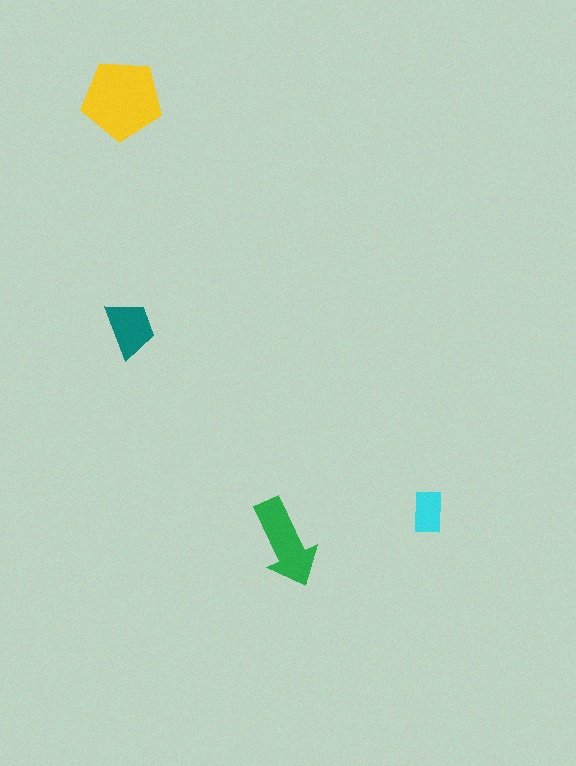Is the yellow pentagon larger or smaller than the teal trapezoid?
Larger.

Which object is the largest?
The yellow pentagon.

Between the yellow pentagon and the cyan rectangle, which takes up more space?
The yellow pentagon.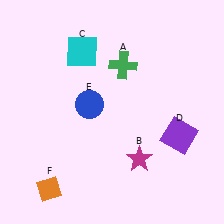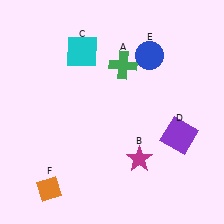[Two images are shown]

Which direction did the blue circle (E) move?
The blue circle (E) moved right.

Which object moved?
The blue circle (E) moved right.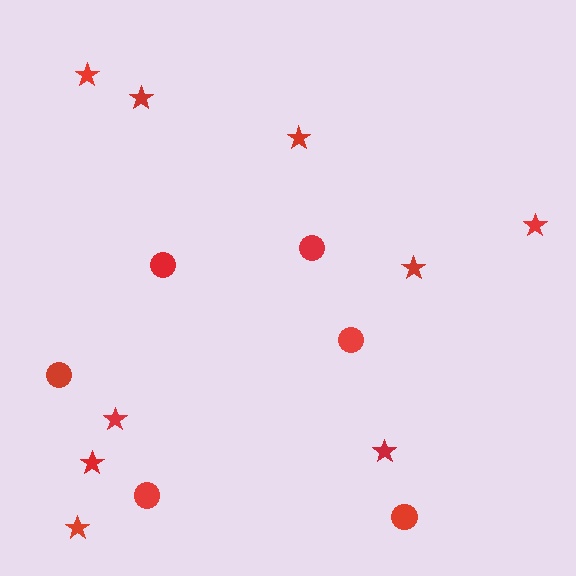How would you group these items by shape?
There are 2 groups: one group of circles (6) and one group of stars (9).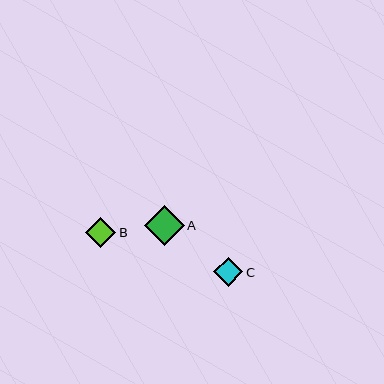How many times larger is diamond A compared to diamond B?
Diamond A is approximately 1.3 times the size of diamond B.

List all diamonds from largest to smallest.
From largest to smallest: A, B, C.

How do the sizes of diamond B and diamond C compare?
Diamond B and diamond C are approximately the same size.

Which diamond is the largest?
Diamond A is the largest with a size of approximately 39 pixels.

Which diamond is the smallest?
Diamond C is the smallest with a size of approximately 29 pixels.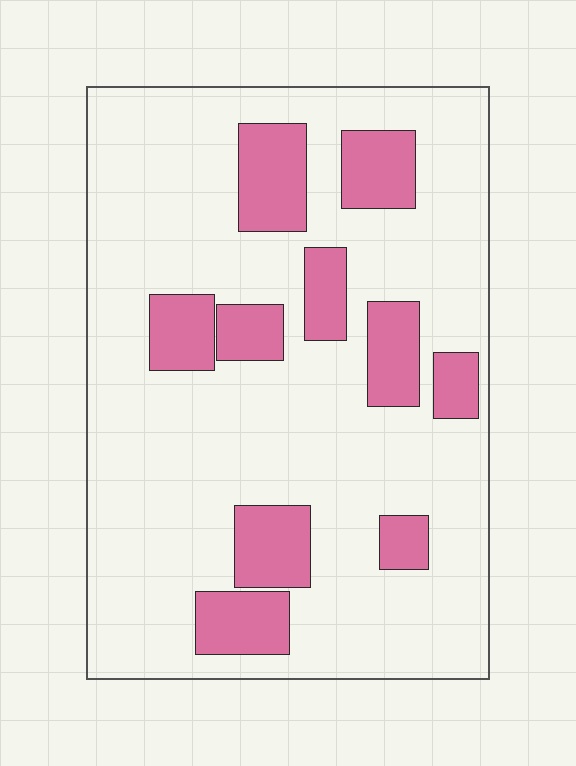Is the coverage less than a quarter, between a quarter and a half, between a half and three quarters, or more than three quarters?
Less than a quarter.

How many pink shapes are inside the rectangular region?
10.